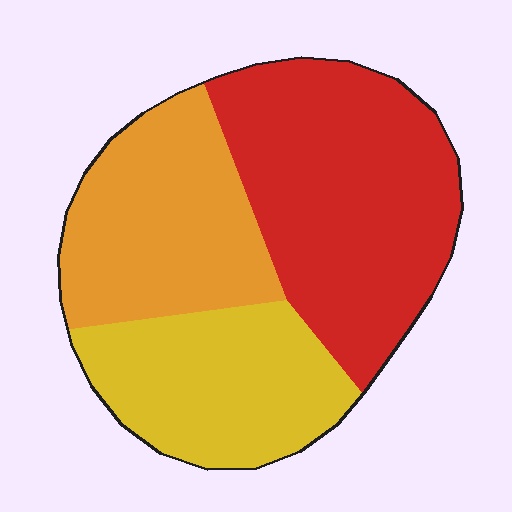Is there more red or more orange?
Red.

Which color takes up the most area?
Red, at roughly 45%.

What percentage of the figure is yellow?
Yellow takes up between a sixth and a third of the figure.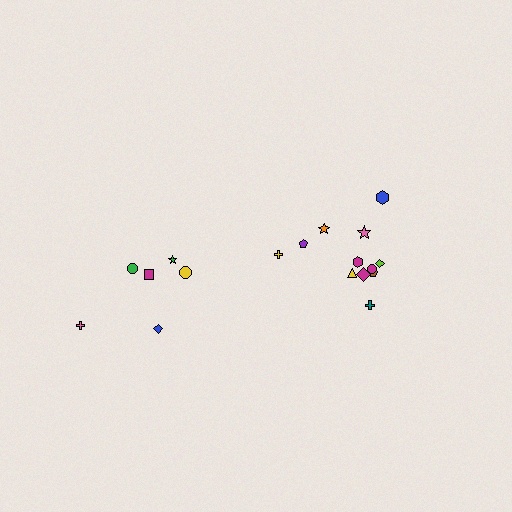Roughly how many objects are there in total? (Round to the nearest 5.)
Roughly 20 objects in total.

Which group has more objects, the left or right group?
The right group.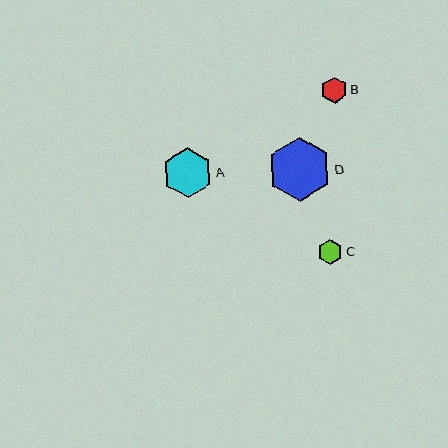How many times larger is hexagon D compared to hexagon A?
Hexagon D is approximately 1.3 times the size of hexagon A.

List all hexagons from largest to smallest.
From largest to smallest: D, A, B, C.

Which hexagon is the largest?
Hexagon D is the largest with a size of approximately 64 pixels.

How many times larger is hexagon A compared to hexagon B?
Hexagon A is approximately 1.9 times the size of hexagon B.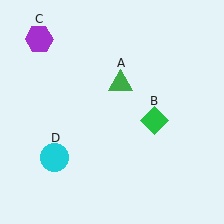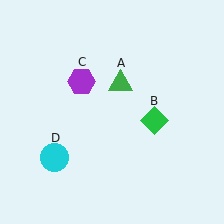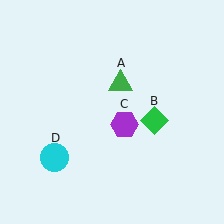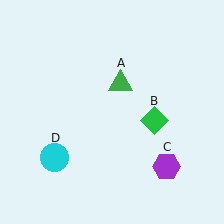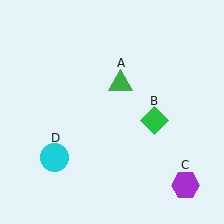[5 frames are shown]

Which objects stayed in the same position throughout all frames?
Green triangle (object A) and green diamond (object B) and cyan circle (object D) remained stationary.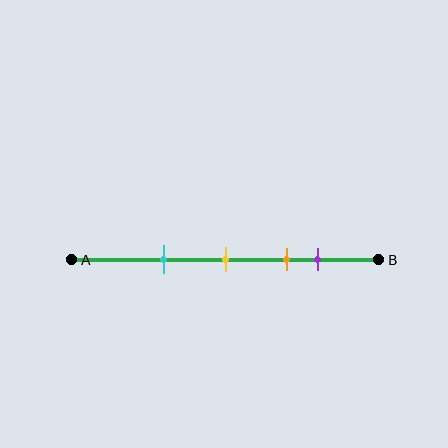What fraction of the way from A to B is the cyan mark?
The cyan mark is approximately 30% (0.3) of the way from A to B.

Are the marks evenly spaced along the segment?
No, the marks are not evenly spaced.